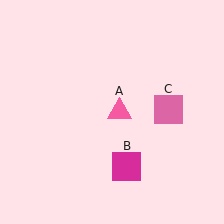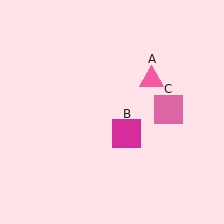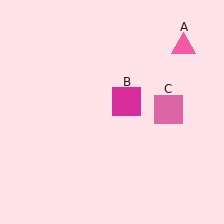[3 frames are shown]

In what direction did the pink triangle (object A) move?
The pink triangle (object A) moved up and to the right.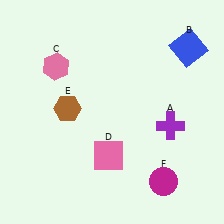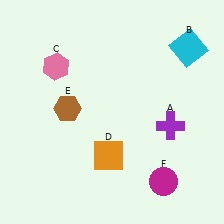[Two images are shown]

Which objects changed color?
B changed from blue to cyan. D changed from pink to orange.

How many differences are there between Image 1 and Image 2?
There are 2 differences between the two images.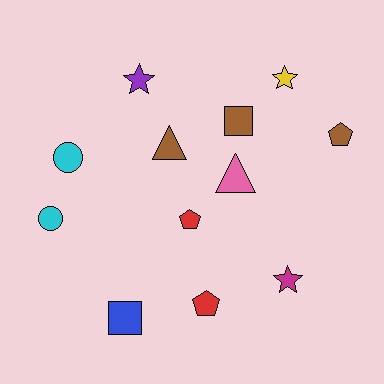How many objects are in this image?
There are 12 objects.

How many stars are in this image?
There are 3 stars.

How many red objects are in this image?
There are 2 red objects.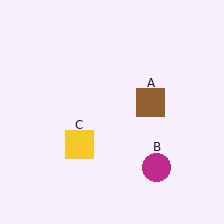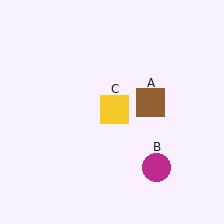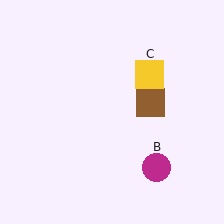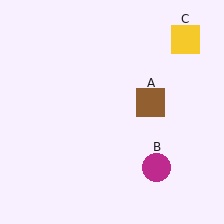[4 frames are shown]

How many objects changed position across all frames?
1 object changed position: yellow square (object C).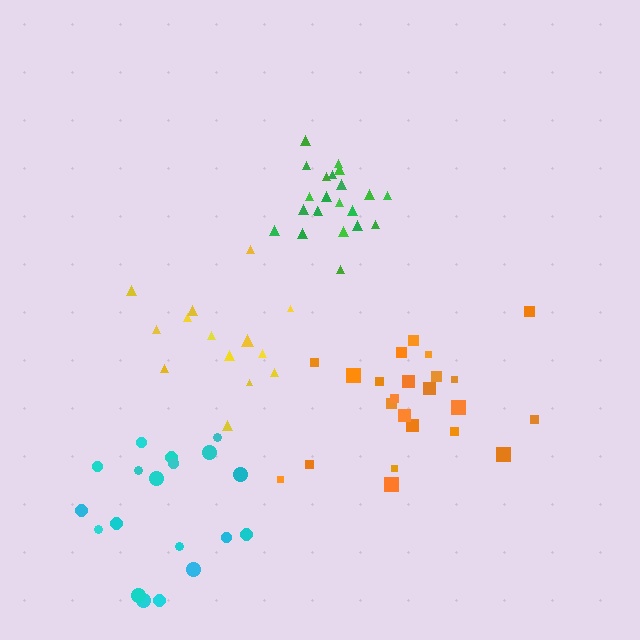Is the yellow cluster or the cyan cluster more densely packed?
Yellow.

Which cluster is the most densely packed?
Green.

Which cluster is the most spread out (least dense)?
Cyan.